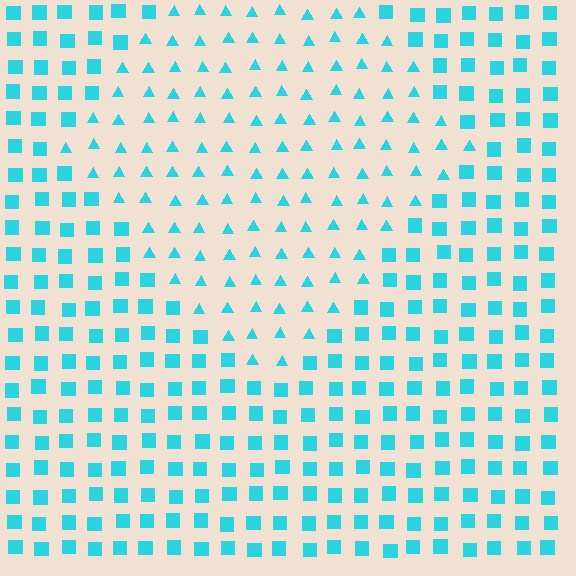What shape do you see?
I see a diamond.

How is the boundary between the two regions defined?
The boundary is defined by a change in element shape: triangles inside vs. squares outside. All elements share the same color and spacing.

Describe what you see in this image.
The image is filled with small cyan elements arranged in a uniform grid. A diamond-shaped region contains triangles, while the surrounding area contains squares. The boundary is defined purely by the change in element shape.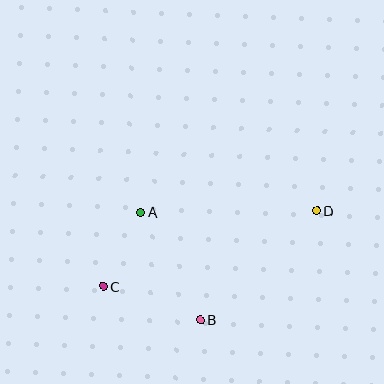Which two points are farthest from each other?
Points C and D are farthest from each other.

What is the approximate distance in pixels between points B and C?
The distance between B and C is approximately 102 pixels.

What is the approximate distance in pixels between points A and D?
The distance between A and D is approximately 176 pixels.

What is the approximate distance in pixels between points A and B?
The distance between A and B is approximately 122 pixels.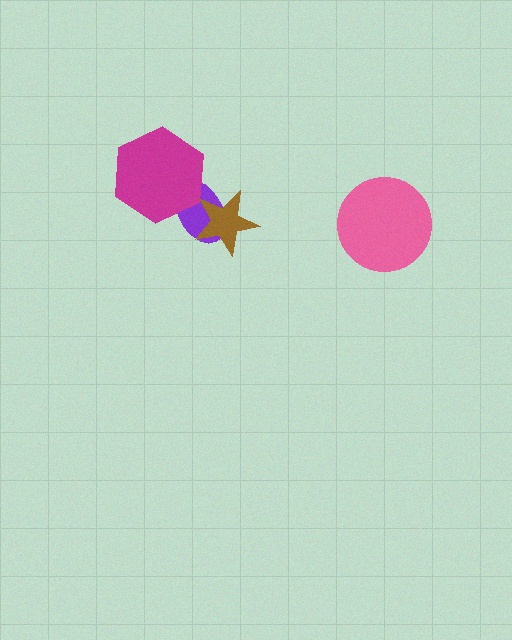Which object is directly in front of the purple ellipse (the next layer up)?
The magenta hexagon is directly in front of the purple ellipse.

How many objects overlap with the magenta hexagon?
1 object overlaps with the magenta hexagon.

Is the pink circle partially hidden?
No, no other shape covers it.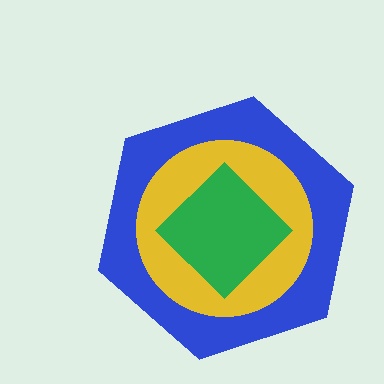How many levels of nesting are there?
3.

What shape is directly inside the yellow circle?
The green diamond.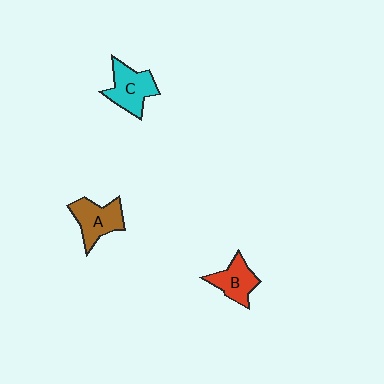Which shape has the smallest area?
Shape B (red).